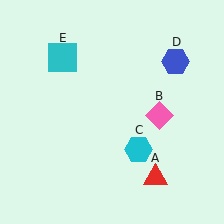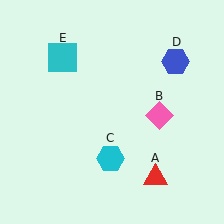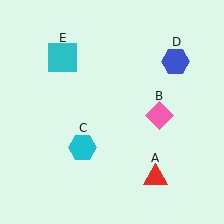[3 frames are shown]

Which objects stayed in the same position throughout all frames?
Red triangle (object A) and pink diamond (object B) and blue hexagon (object D) and cyan square (object E) remained stationary.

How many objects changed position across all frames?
1 object changed position: cyan hexagon (object C).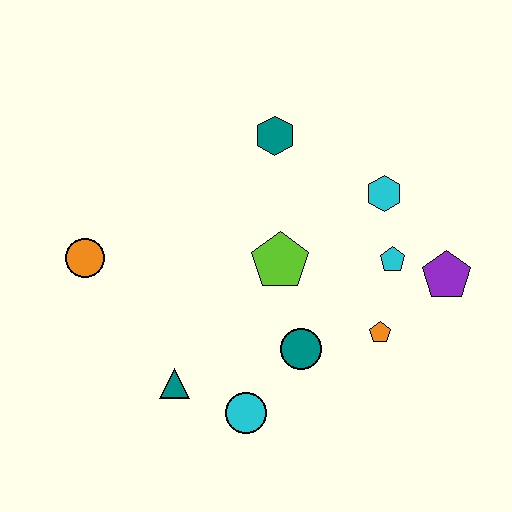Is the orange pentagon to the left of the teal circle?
No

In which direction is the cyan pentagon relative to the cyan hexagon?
The cyan pentagon is below the cyan hexagon.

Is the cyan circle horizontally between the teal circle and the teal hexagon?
No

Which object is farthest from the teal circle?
The orange circle is farthest from the teal circle.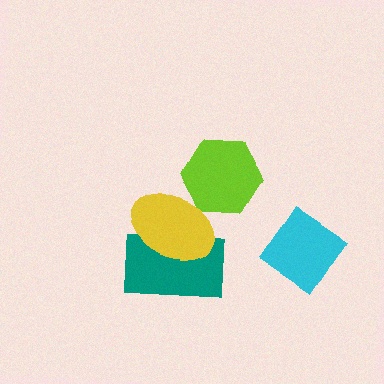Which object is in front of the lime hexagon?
The yellow ellipse is in front of the lime hexagon.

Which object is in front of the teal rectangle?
The yellow ellipse is in front of the teal rectangle.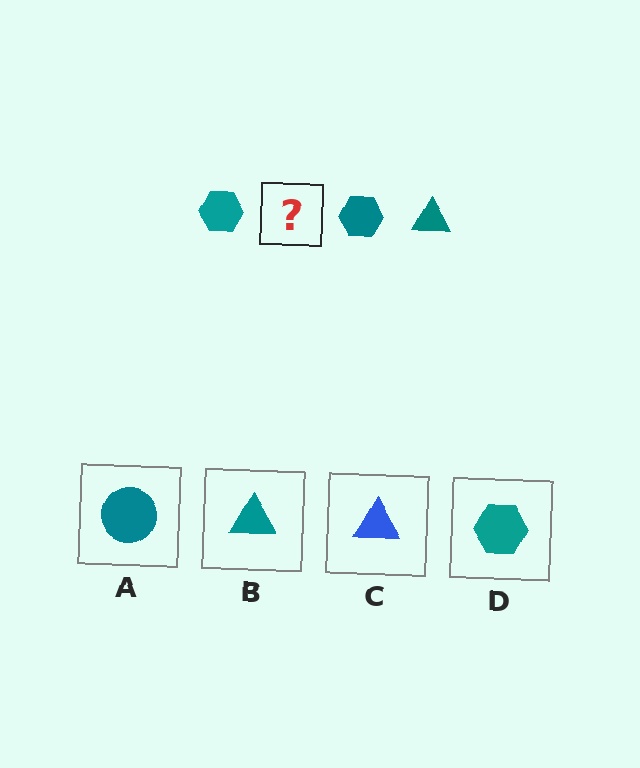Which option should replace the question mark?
Option B.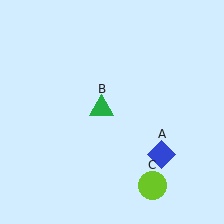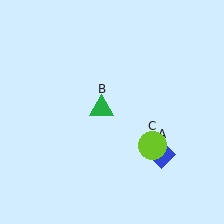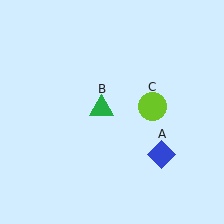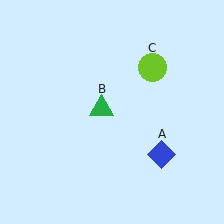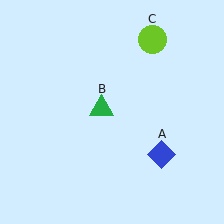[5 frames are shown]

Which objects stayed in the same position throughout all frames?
Blue diamond (object A) and green triangle (object B) remained stationary.